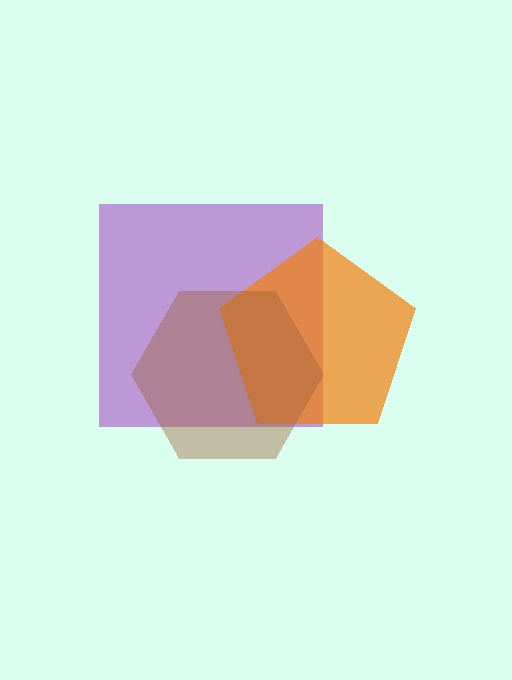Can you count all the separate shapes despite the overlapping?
Yes, there are 3 separate shapes.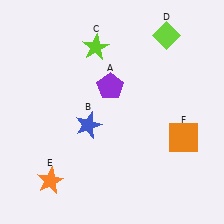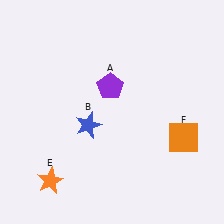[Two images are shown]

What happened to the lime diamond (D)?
The lime diamond (D) was removed in Image 2. It was in the top-right area of Image 1.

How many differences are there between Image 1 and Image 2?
There are 2 differences between the two images.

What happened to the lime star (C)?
The lime star (C) was removed in Image 2. It was in the top-left area of Image 1.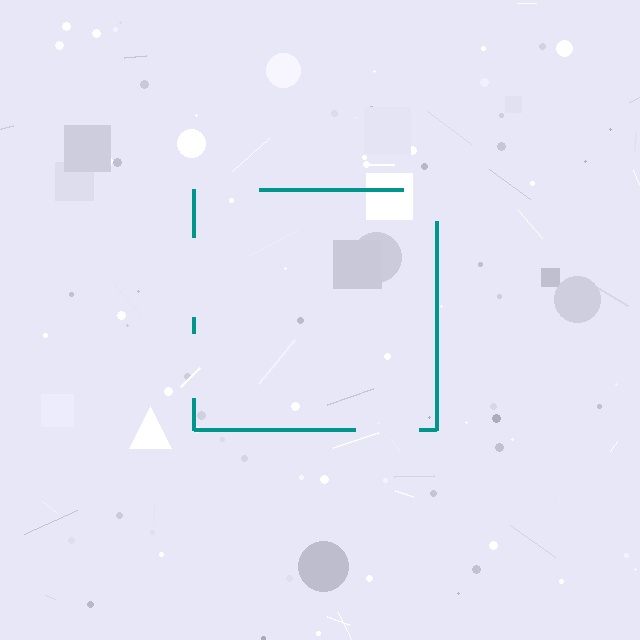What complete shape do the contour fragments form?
The contour fragments form a square.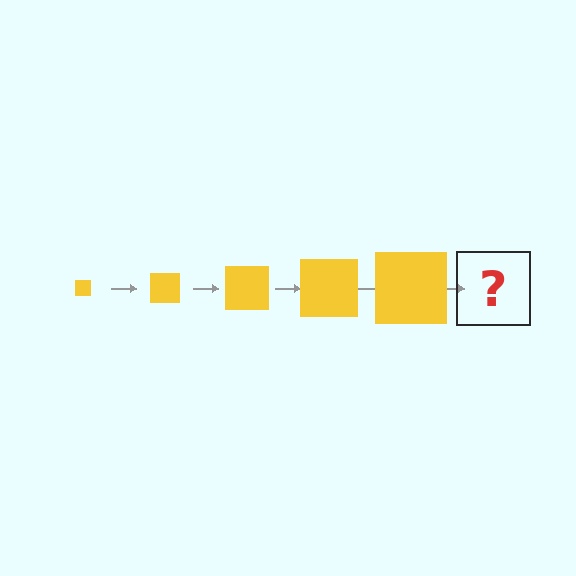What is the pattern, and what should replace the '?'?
The pattern is that the square gets progressively larger each step. The '?' should be a yellow square, larger than the previous one.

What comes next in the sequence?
The next element should be a yellow square, larger than the previous one.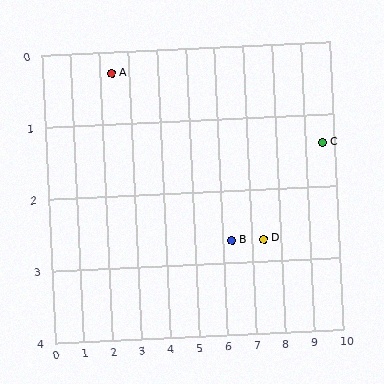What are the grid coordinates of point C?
Point C is at approximately (9.6, 1.4).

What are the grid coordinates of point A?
Point A is at approximately (2.4, 0.3).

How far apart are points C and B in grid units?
Points C and B are about 3.5 grid units apart.